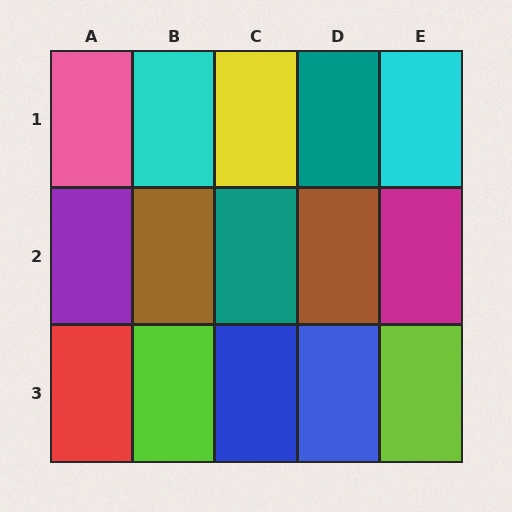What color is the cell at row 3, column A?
Red.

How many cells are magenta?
1 cell is magenta.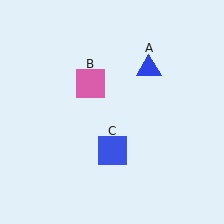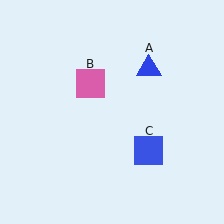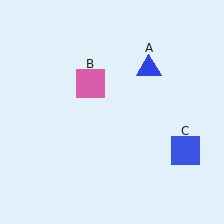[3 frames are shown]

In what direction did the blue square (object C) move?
The blue square (object C) moved right.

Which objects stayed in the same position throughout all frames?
Blue triangle (object A) and pink square (object B) remained stationary.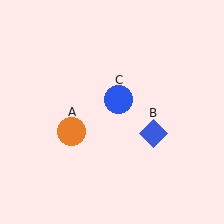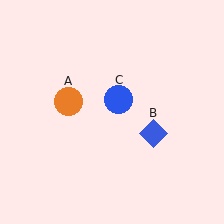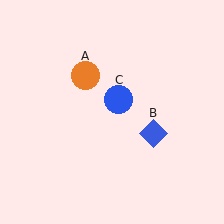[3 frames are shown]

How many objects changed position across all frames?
1 object changed position: orange circle (object A).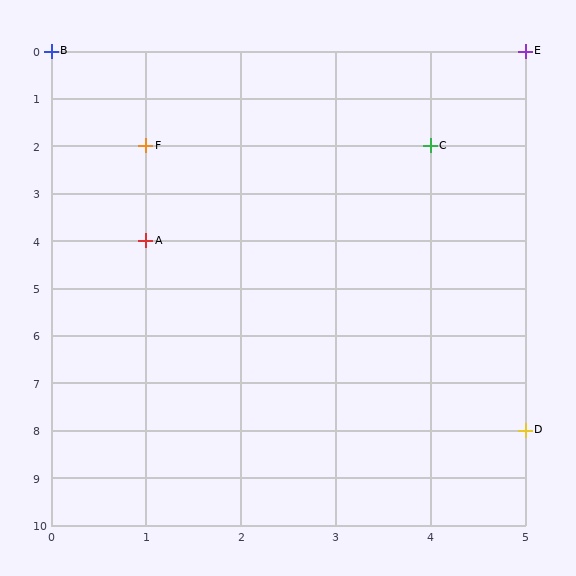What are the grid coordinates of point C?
Point C is at grid coordinates (4, 2).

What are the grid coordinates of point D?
Point D is at grid coordinates (5, 8).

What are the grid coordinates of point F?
Point F is at grid coordinates (1, 2).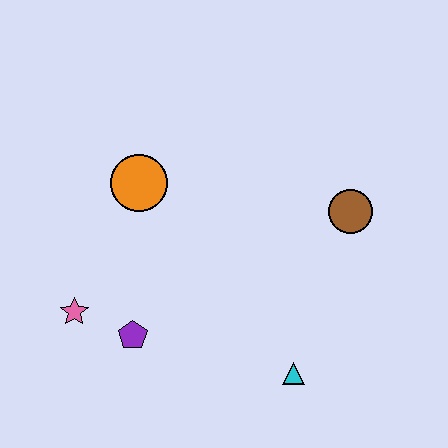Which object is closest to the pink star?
The purple pentagon is closest to the pink star.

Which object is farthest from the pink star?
The brown circle is farthest from the pink star.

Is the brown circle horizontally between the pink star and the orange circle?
No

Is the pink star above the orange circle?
No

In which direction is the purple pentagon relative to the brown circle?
The purple pentagon is to the left of the brown circle.